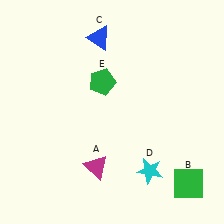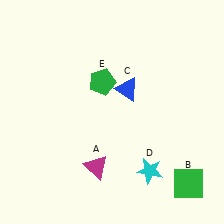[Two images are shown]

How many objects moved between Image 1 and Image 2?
1 object moved between the two images.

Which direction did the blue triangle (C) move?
The blue triangle (C) moved down.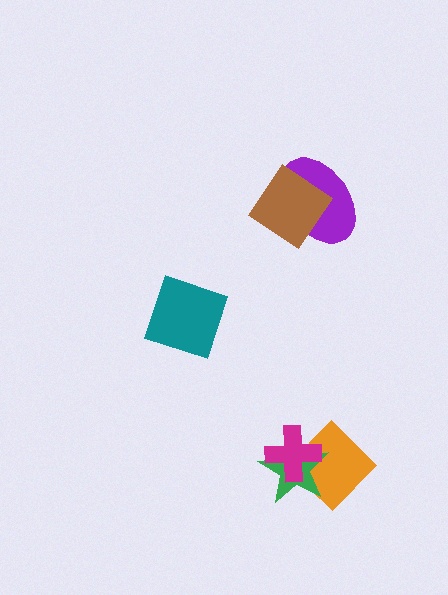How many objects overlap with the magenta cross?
2 objects overlap with the magenta cross.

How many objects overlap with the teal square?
0 objects overlap with the teal square.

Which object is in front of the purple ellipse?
The brown diamond is in front of the purple ellipse.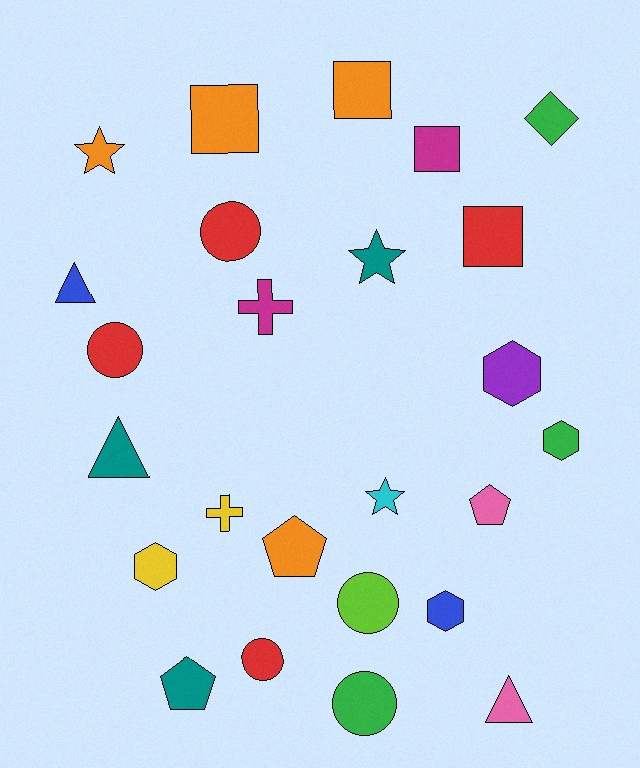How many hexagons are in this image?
There are 4 hexagons.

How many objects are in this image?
There are 25 objects.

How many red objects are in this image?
There are 4 red objects.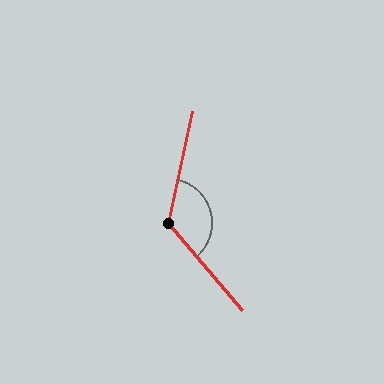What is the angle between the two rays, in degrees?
Approximately 128 degrees.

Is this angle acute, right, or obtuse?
It is obtuse.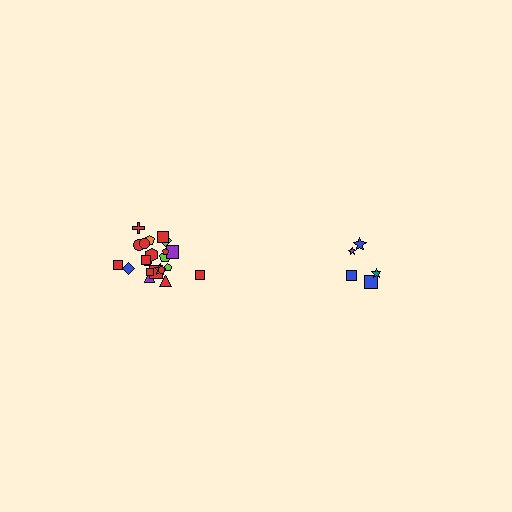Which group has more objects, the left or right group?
The left group.